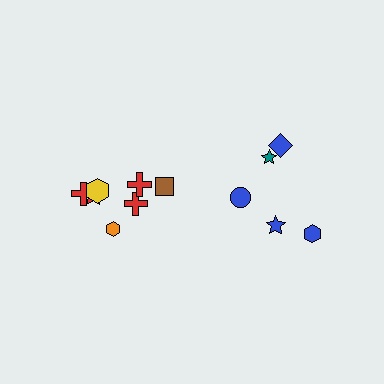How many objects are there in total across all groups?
There are 12 objects.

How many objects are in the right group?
There are 5 objects.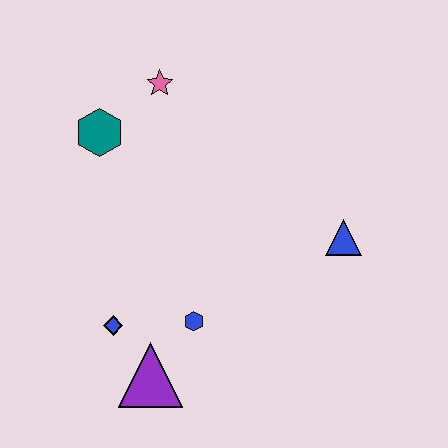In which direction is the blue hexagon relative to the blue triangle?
The blue hexagon is to the left of the blue triangle.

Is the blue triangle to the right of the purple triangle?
Yes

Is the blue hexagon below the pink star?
Yes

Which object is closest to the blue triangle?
The blue hexagon is closest to the blue triangle.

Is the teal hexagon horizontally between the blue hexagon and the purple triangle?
No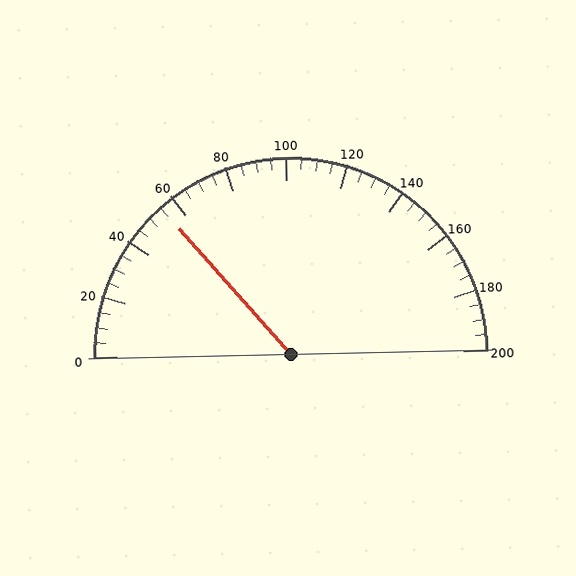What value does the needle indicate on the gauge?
The needle indicates approximately 55.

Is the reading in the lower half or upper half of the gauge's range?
The reading is in the lower half of the range (0 to 200).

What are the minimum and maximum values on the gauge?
The gauge ranges from 0 to 200.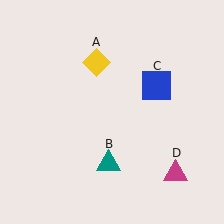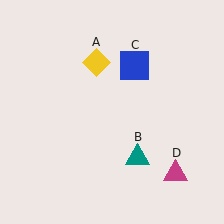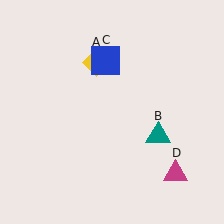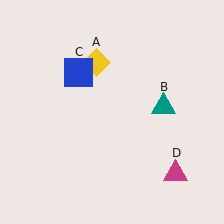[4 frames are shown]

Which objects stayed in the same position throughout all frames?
Yellow diamond (object A) and magenta triangle (object D) remained stationary.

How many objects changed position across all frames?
2 objects changed position: teal triangle (object B), blue square (object C).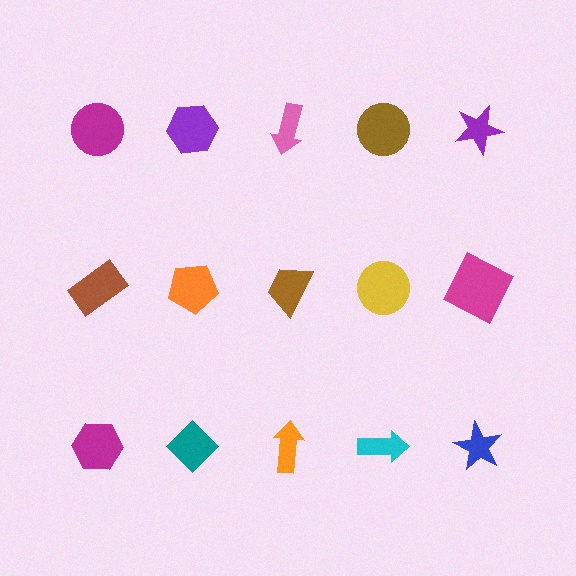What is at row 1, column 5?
A purple star.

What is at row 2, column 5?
A magenta square.